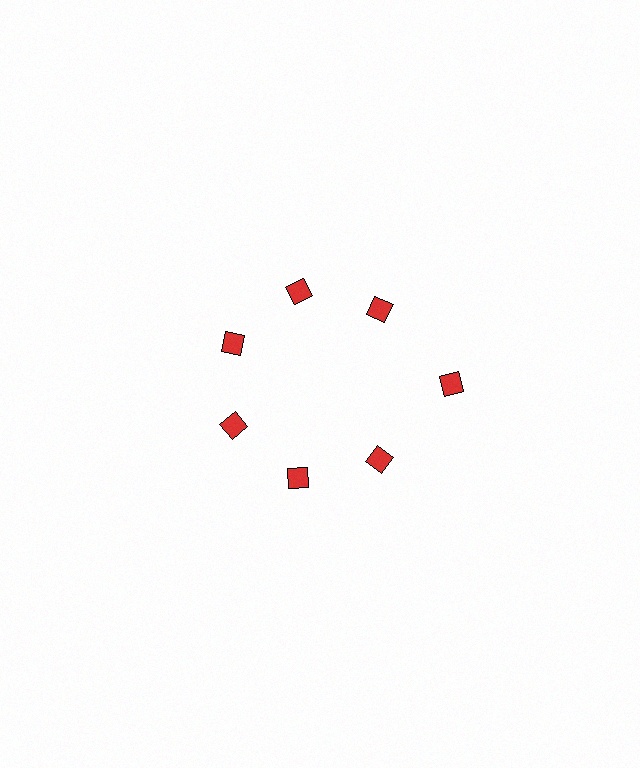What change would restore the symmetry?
The symmetry would be restored by moving it inward, back onto the ring so that all 7 diamonds sit at equal angles and equal distance from the center.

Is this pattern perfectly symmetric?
No. The 7 red diamonds are arranged in a ring, but one element near the 3 o'clock position is pushed outward from the center, breaking the 7-fold rotational symmetry.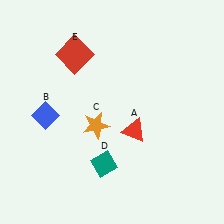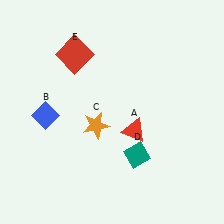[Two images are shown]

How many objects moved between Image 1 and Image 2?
1 object moved between the two images.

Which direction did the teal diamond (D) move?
The teal diamond (D) moved right.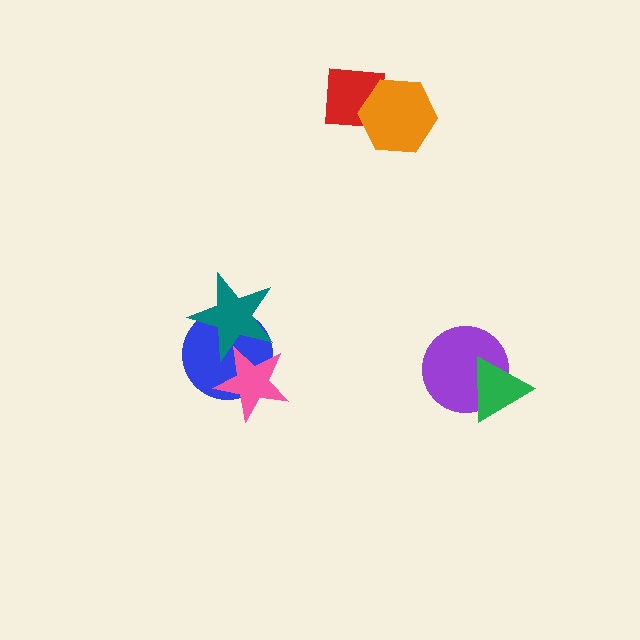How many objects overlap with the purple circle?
1 object overlaps with the purple circle.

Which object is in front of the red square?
The orange hexagon is in front of the red square.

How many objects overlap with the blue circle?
2 objects overlap with the blue circle.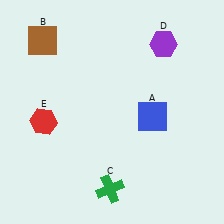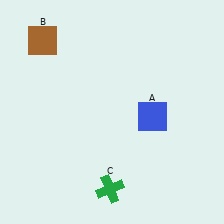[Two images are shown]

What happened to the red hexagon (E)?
The red hexagon (E) was removed in Image 2. It was in the bottom-left area of Image 1.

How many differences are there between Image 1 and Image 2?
There are 2 differences between the two images.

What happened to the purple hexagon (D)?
The purple hexagon (D) was removed in Image 2. It was in the top-right area of Image 1.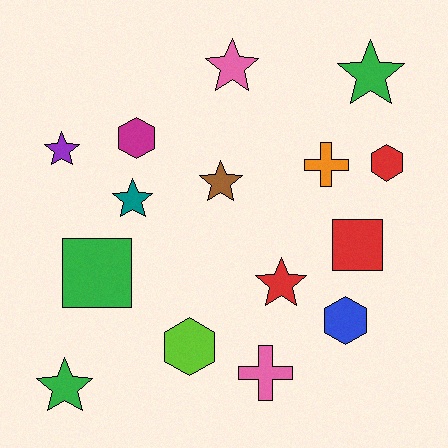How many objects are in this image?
There are 15 objects.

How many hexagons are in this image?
There are 4 hexagons.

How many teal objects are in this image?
There is 1 teal object.